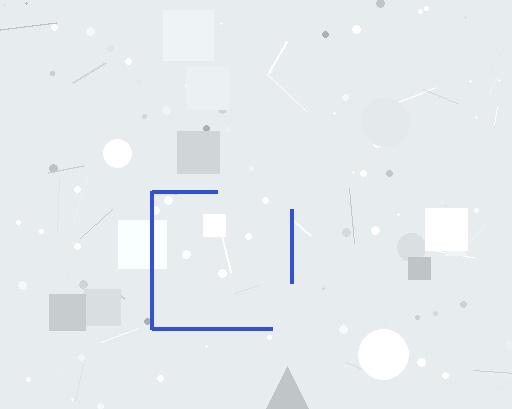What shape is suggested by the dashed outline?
The dashed outline suggests a square.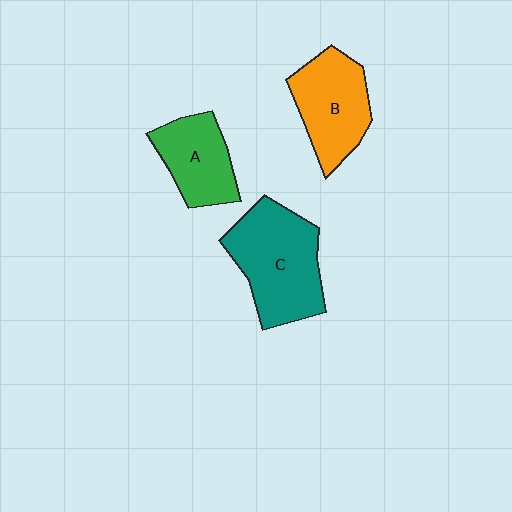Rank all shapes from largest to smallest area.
From largest to smallest: C (teal), B (orange), A (green).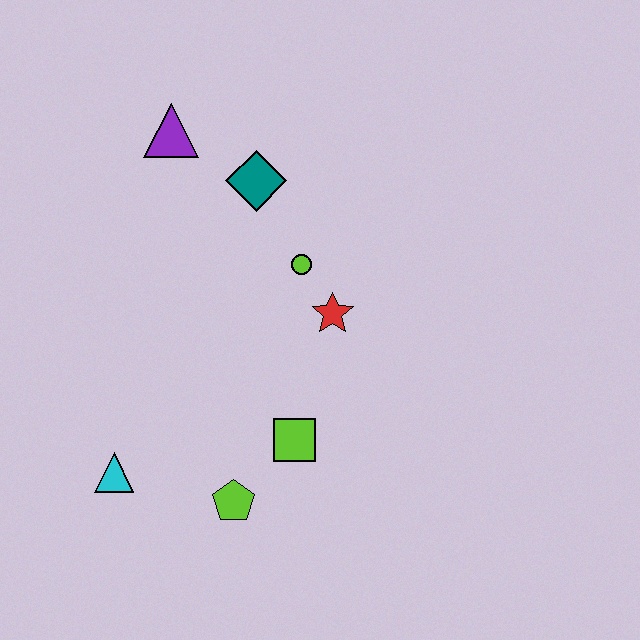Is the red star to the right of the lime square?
Yes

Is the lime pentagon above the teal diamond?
No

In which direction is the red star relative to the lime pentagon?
The red star is above the lime pentagon.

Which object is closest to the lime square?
The lime pentagon is closest to the lime square.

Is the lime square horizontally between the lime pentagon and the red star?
Yes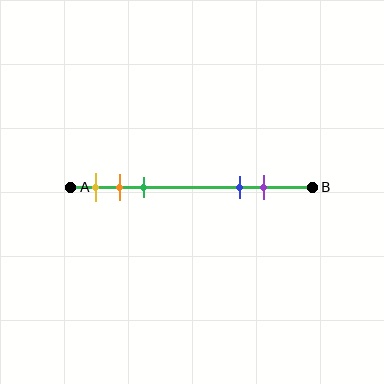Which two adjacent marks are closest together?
The orange and green marks are the closest adjacent pair.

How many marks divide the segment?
There are 5 marks dividing the segment.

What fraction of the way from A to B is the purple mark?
The purple mark is approximately 80% (0.8) of the way from A to B.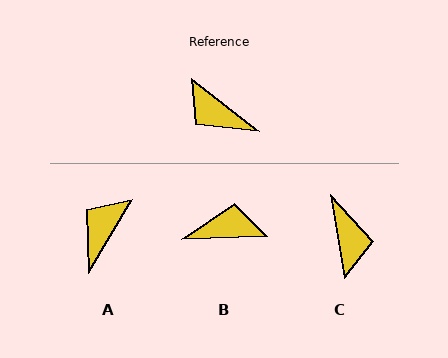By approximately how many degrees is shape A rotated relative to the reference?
Approximately 83 degrees clockwise.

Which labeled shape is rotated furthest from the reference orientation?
B, about 140 degrees away.